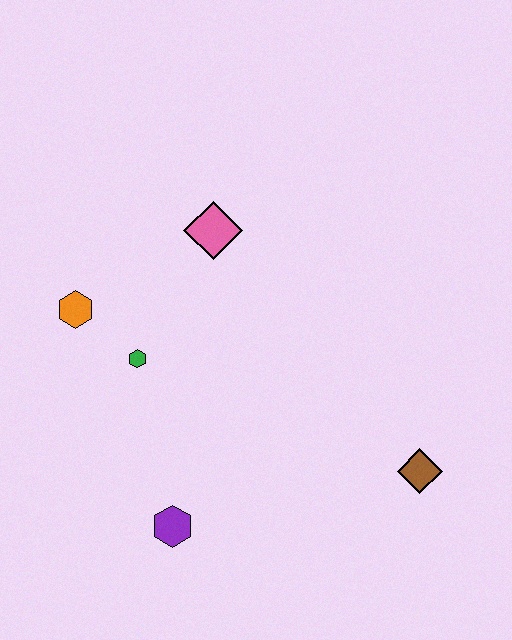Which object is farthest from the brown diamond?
The orange hexagon is farthest from the brown diamond.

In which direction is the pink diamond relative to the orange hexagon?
The pink diamond is to the right of the orange hexagon.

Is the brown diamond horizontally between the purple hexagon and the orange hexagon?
No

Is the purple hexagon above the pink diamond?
No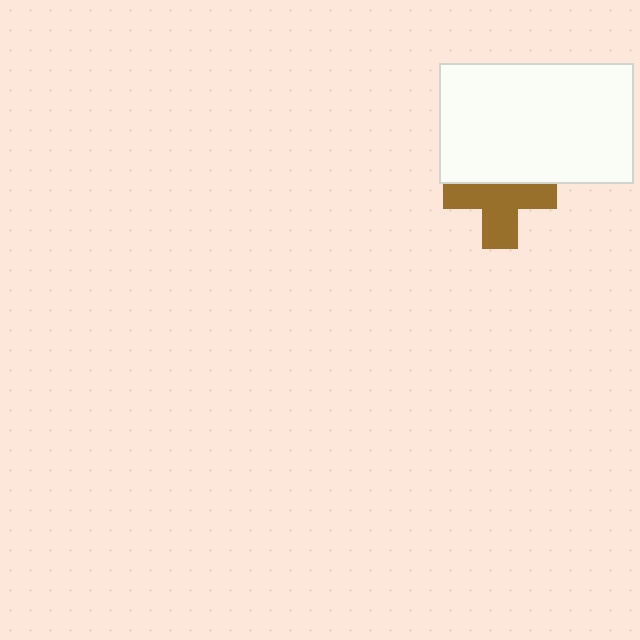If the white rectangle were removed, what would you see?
You would see the complete brown cross.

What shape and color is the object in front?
The object in front is a white rectangle.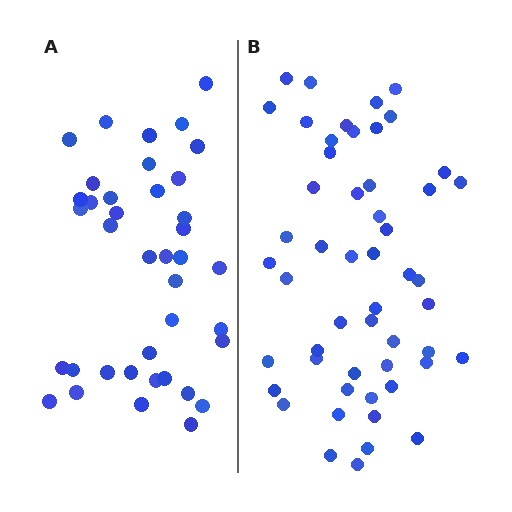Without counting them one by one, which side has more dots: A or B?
Region B (the right region) has more dots.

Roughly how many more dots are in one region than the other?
Region B has approximately 15 more dots than region A.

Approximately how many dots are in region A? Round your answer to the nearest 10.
About 40 dots. (The exact count is 39, which rounds to 40.)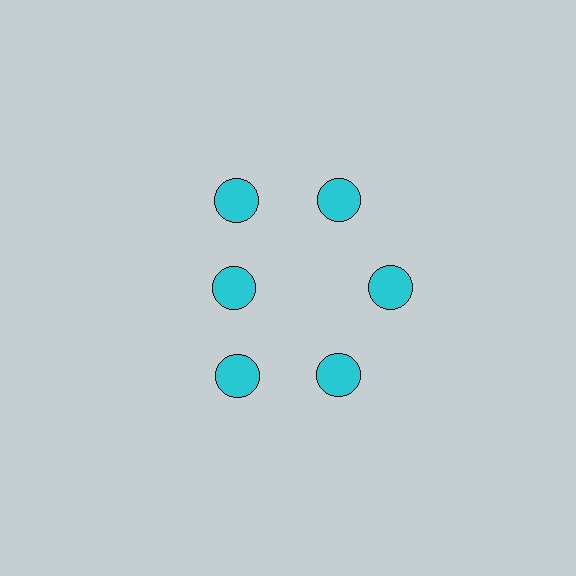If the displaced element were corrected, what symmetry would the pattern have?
It would have 6-fold rotational symmetry — the pattern would map onto itself every 60 degrees.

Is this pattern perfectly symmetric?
No. The 6 cyan circles are arranged in a ring, but one element near the 9 o'clock position is pulled inward toward the center, breaking the 6-fold rotational symmetry.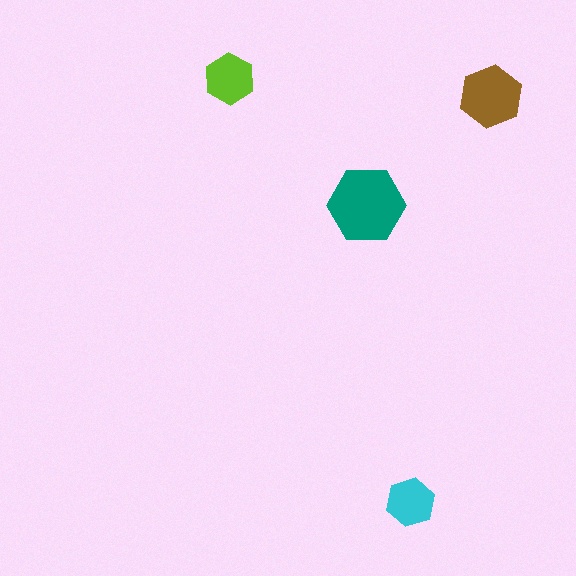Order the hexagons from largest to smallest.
the teal one, the brown one, the lime one, the cyan one.